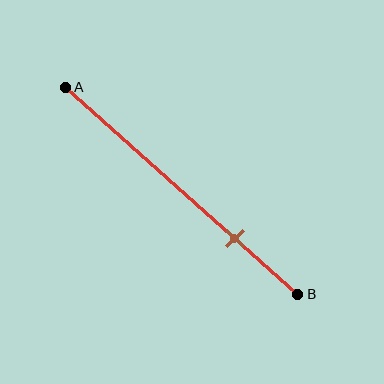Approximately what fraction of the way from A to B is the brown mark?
The brown mark is approximately 75% of the way from A to B.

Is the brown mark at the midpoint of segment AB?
No, the mark is at about 75% from A, not at the 50% midpoint.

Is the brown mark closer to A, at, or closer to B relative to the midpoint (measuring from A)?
The brown mark is closer to point B than the midpoint of segment AB.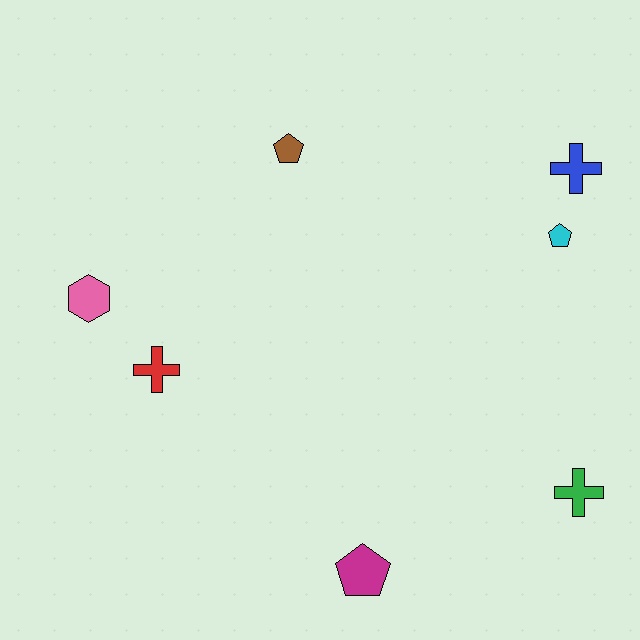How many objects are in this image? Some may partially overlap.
There are 7 objects.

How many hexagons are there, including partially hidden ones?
There is 1 hexagon.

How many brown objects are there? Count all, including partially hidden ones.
There is 1 brown object.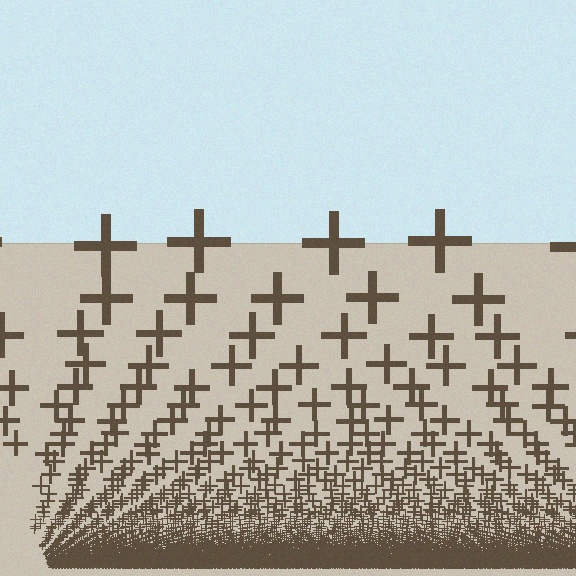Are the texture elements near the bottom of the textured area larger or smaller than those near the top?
Smaller. The gradient is inverted — elements near the bottom are smaller and denser.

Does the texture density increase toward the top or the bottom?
Density increases toward the bottom.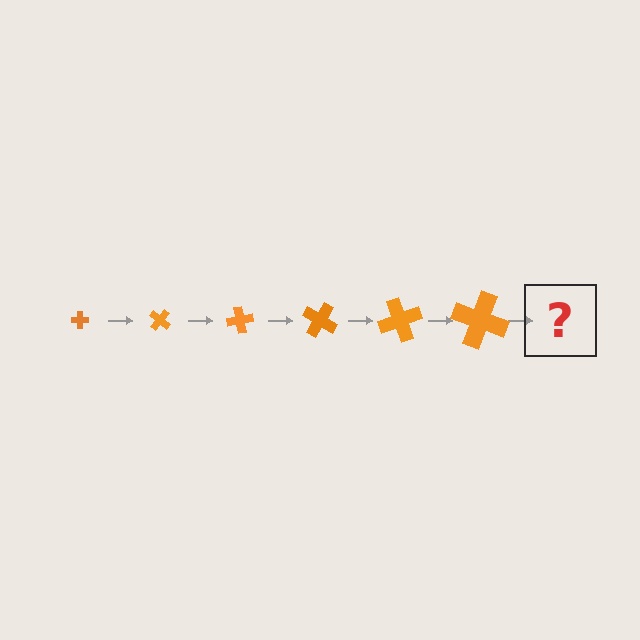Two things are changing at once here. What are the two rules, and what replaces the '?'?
The two rules are that the cross grows larger each step and it rotates 40 degrees each step. The '?' should be a cross, larger than the previous one and rotated 240 degrees from the start.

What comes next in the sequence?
The next element should be a cross, larger than the previous one and rotated 240 degrees from the start.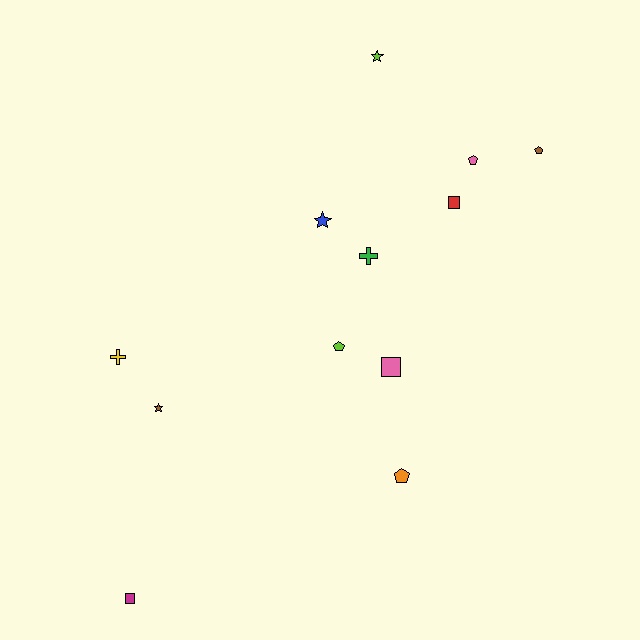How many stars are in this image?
There are 3 stars.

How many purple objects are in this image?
There are no purple objects.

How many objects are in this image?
There are 12 objects.